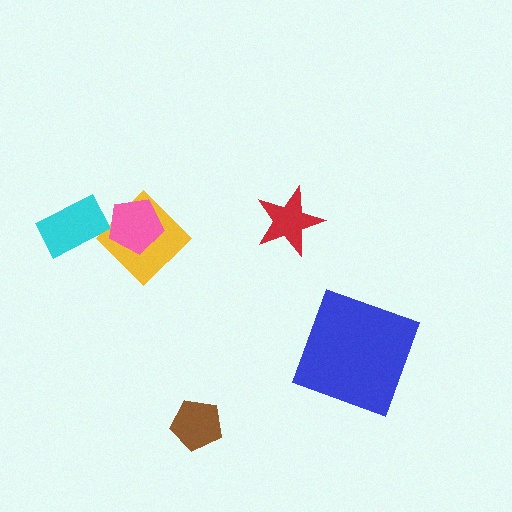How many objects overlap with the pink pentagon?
1 object overlaps with the pink pentagon.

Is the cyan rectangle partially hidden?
No, no other shape covers it.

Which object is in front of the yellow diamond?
The pink pentagon is in front of the yellow diamond.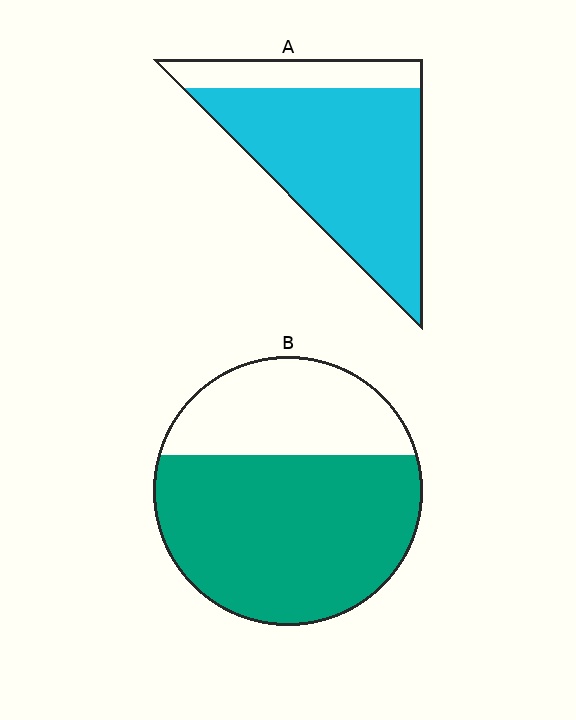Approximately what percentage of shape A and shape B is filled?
A is approximately 80% and B is approximately 65%.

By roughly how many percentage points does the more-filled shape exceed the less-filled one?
By roughly 15 percentage points (A over B).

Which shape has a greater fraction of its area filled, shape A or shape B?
Shape A.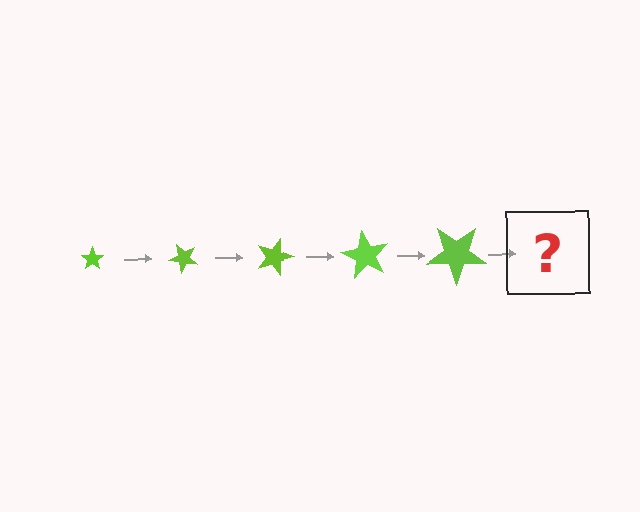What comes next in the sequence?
The next element should be a star, larger than the previous one and rotated 225 degrees from the start.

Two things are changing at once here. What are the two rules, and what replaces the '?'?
The two rules are that the star grows larger each step and it rotates 45 degrees each step. The '?' should be a star, larger than the previous one and rotated 225 degrees from the start.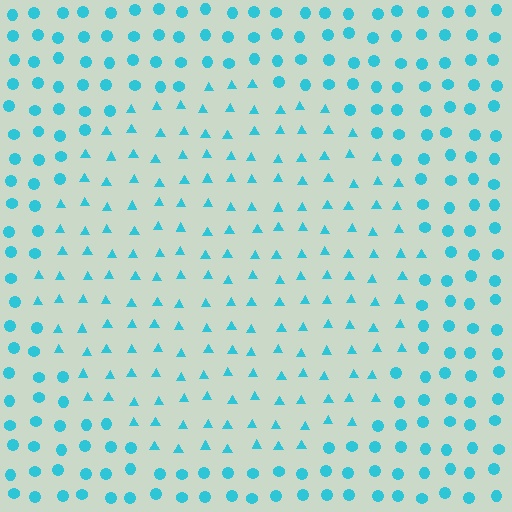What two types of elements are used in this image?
The image uses triangles inside the circle region and circles outside it.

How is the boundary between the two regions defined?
The boundary is defined by a change in element shape: triangles inside vs. circles outside. All elements share the same color and spacing.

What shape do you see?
I see a circle.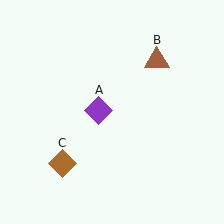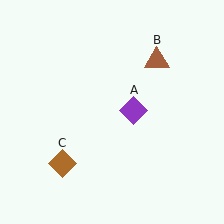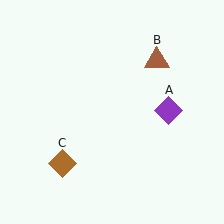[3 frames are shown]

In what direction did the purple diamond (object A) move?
The purple diamond (object A) moved right.